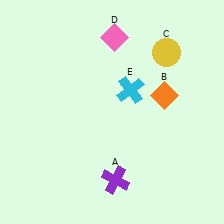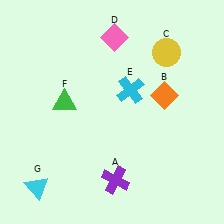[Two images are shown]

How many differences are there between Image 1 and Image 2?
There are 2 differences between the two images.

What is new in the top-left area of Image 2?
A green triangle (F) was added in the top-left area of Image 2.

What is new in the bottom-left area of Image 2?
A cyan triangle (G) was added in the bottom-left area of Image 2.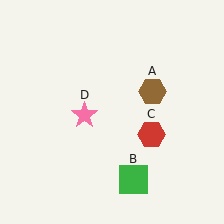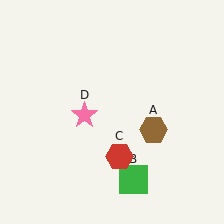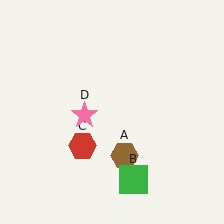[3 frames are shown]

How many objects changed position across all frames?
2 objects changed position: brown hexagon (object A), red hexagon (object C).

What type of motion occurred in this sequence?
The brown hexagon (object A), red hexagon (object C) rotated clockwise around the center of the scene.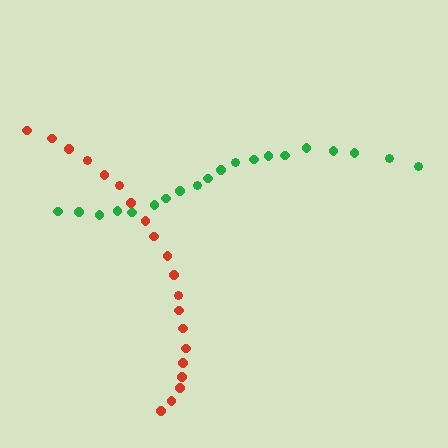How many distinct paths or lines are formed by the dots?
There are 2 distinct paths.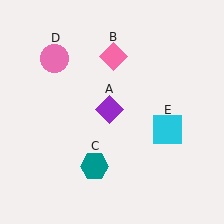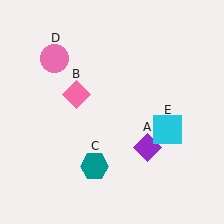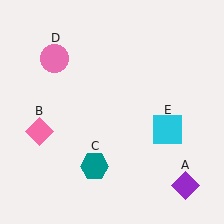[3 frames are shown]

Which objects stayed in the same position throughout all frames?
Teal hexagon (object C) and pink circle (object D) and cyan square (object E) remained stationary.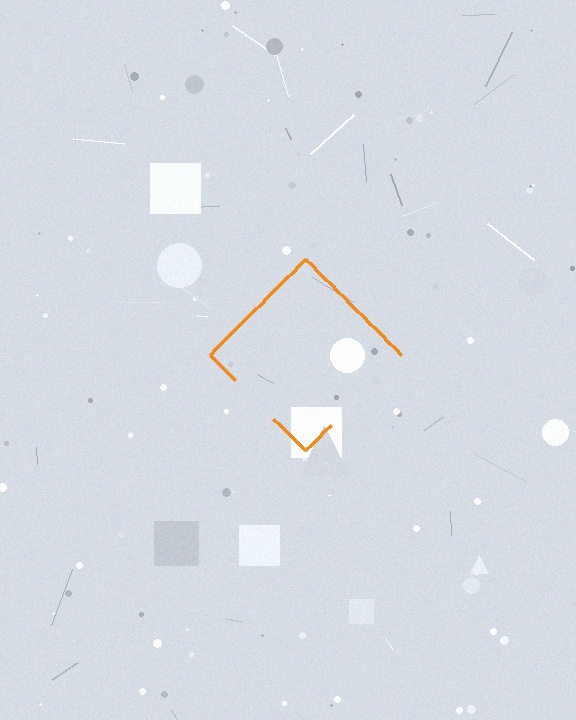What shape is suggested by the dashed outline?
The dashed outline suggests a diamond.